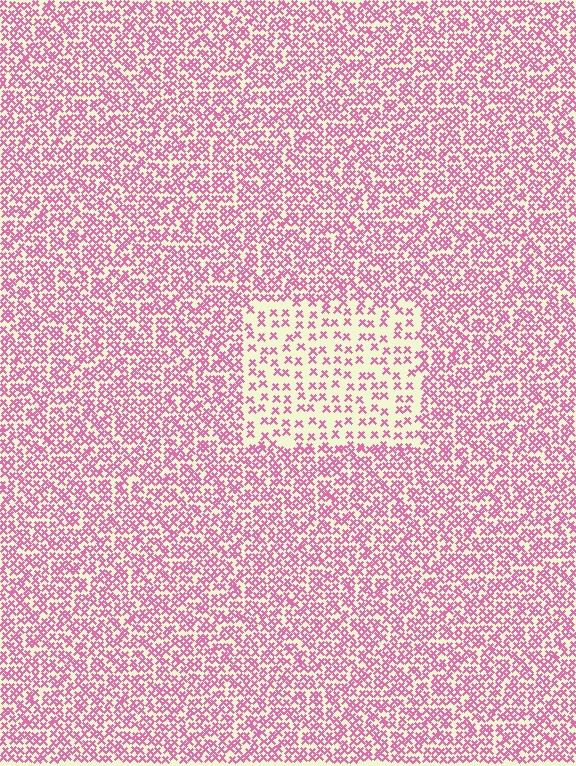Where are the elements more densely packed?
The elements are more densely packed outside the rectangle boundary.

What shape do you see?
I see a rectangle.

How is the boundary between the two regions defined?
The boundary is defined by a change in element density (approximately 2.3x ratio). All elements are the same color, size, and shape.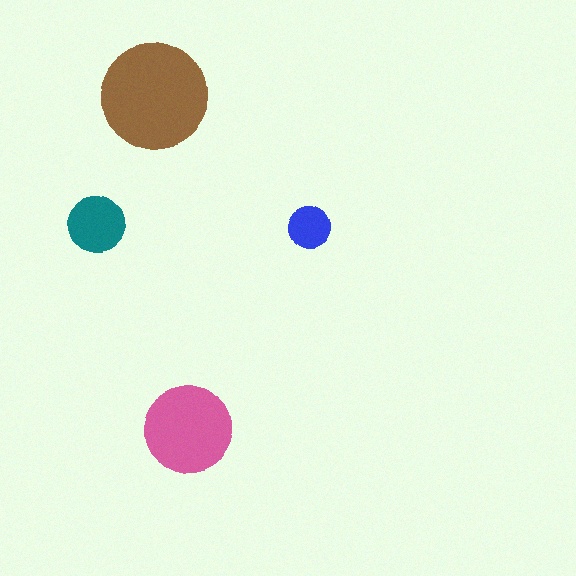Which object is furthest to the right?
The blue circle is rightmost.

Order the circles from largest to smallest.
the brown one, the pink one, the teal one, the blue one.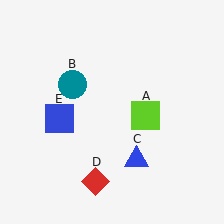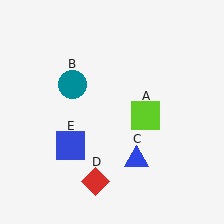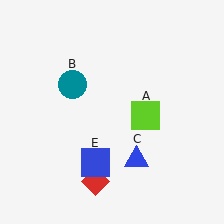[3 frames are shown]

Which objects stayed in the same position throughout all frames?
Lime square (object A) and teal circle (object B) and blue triangle (object C) and red diamond (object D) remained stationary.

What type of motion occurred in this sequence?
The blue square (object E) rotated counterclockwise around the center of the scene.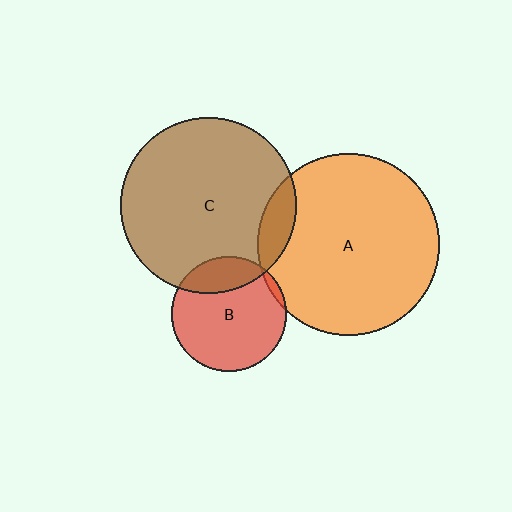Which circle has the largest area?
Circle A (orange).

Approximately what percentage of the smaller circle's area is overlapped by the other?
Approximately 10%.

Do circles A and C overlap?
Yes.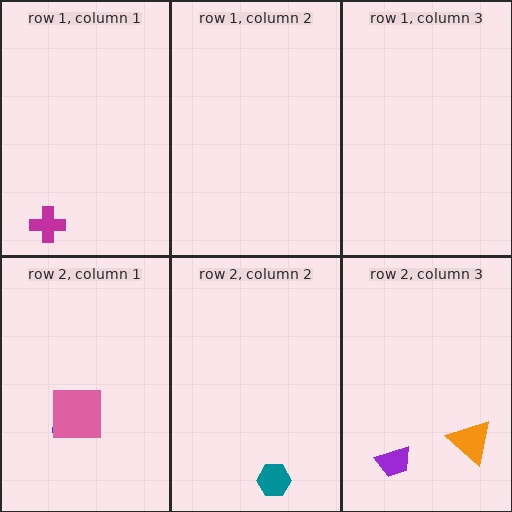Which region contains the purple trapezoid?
The row 2, column 3 region.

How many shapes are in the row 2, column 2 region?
1.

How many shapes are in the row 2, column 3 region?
2.